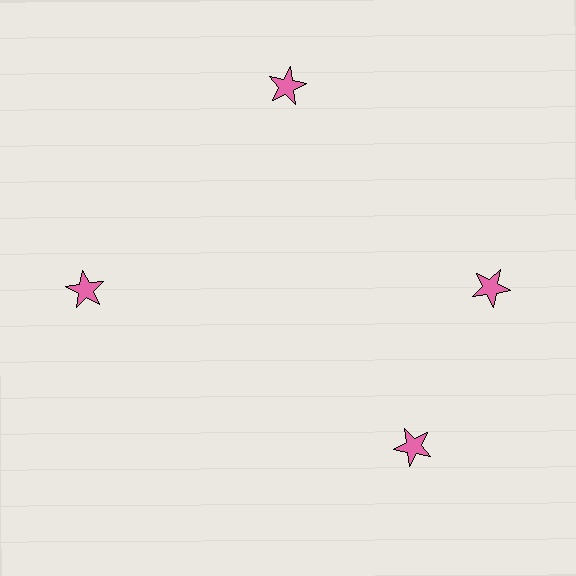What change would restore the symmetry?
The symmetry would be restored by rotating it back into even spacing with its neighbors so that all 4 stars sit at equal angles and equal distance from the center.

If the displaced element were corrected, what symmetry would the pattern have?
It would have 4-fold rotational symmetry — the pattern would map onto itself every 90 degrees.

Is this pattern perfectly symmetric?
No. The 4 pink stars are arranged in a ring, but one element near the 6 o'clock position is rotated out of alignment along the ring, breaking the 4-fold rotational symmetry.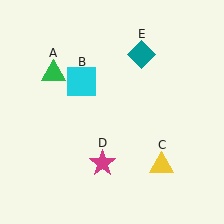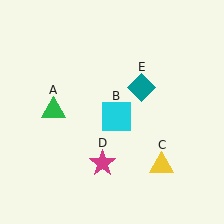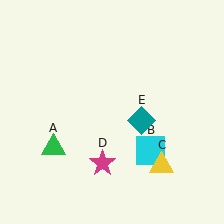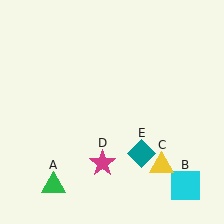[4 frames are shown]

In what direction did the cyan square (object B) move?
The cyan square (object B) moved down and to the right.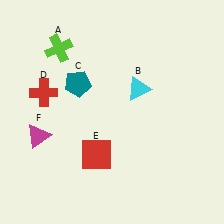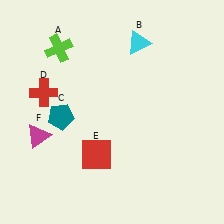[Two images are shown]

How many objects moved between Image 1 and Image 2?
2 objects moved between the two images.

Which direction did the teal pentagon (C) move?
The teal pentagon (C) moved down.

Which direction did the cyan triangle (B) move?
The cyan triangle (B) moved up.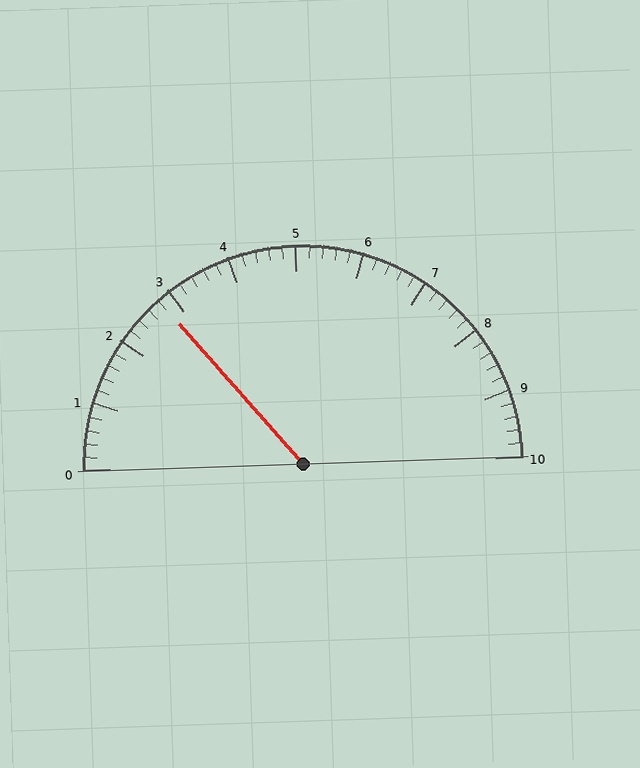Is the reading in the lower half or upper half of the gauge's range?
The reading is in the lower half of the range (0 to 10).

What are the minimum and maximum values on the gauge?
The gauge ranges from 0 to 10.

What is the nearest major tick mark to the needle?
The nearest major tick mark is 3.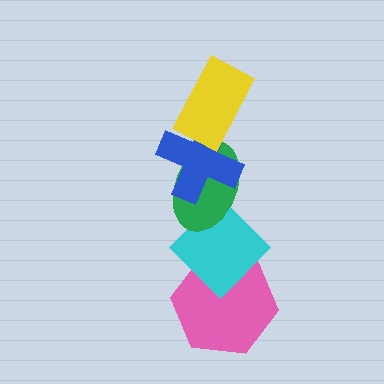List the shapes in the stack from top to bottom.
From top to bottom: the yellow rectangle, the blue cross, the green ellipse, the cyan diamond, the pink hexagon.